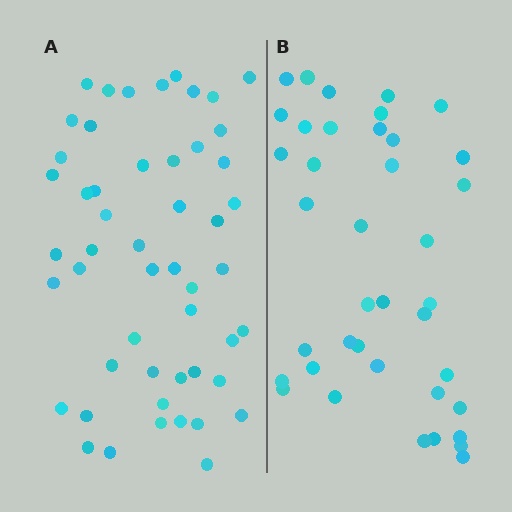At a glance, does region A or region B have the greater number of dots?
Region A (the left region) has more dots.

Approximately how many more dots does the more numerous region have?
Region A has roughly 12 or so more dots than region B.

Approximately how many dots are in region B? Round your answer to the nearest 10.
About 40 dots. (The exact count is 39, which rounds to 40.)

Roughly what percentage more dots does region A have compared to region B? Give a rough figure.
About 30% more.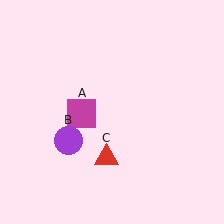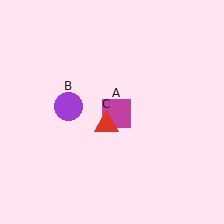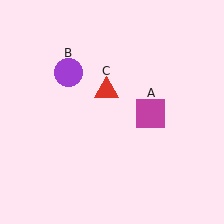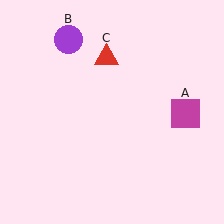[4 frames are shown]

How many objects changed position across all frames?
3 objects changed position: magenta square (object A), purple circle (object B), red triangle (object C).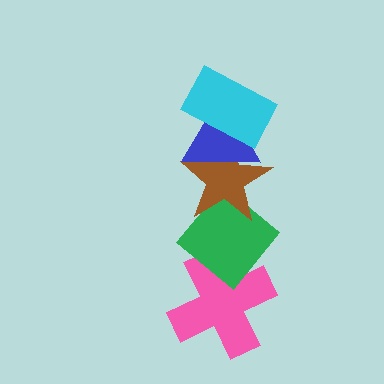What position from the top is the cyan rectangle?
The cyan rectangle is 1st from the top.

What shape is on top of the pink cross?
The green diamond is on top of the pink cross.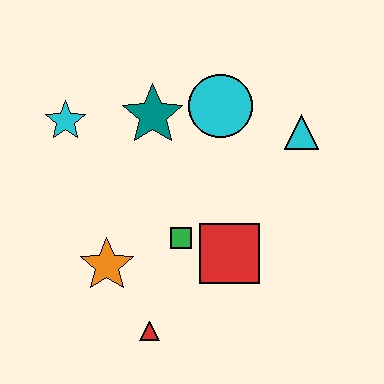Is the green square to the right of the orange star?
Yes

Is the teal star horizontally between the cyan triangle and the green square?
No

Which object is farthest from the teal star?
The red triangle is farthest from the teal star.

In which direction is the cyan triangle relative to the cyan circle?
The cyan triangle is to the right of the cyan circle.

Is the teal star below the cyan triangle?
No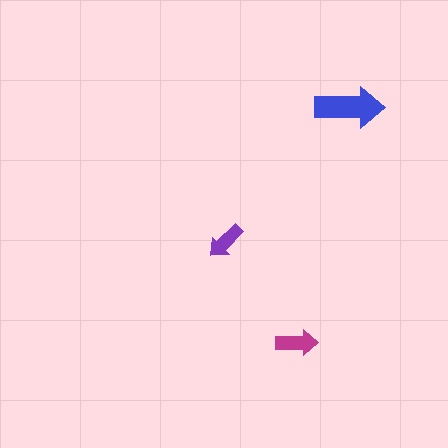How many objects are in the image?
There are 3 objects in the image.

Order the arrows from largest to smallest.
the blue one, the magenta one, the purple one.